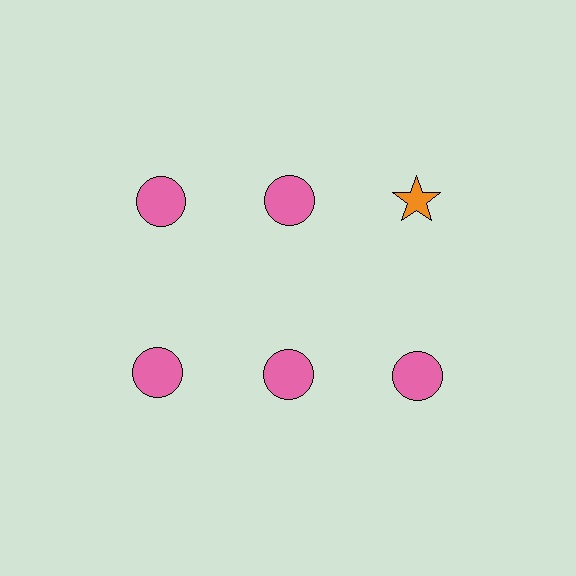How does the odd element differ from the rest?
It differs in both color (orange instead of pink) and shape (star instead of circle).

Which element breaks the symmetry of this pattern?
The orange star in the top row, center column breaks the symmetry. All other shapes are pink circles.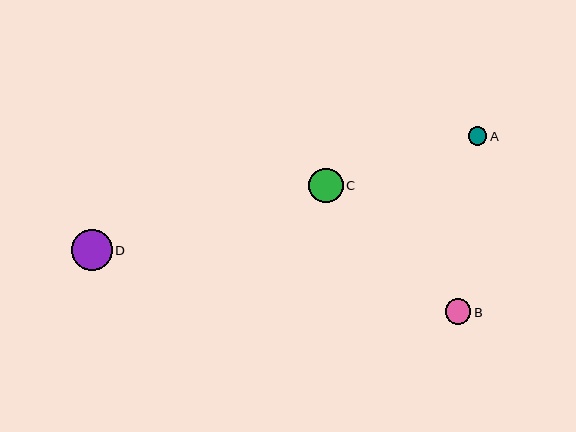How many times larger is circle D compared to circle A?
Circle D is approximately 2.2 times the size of circle A.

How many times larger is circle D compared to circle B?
Circle D is approximately 1.6 times the size of circle B.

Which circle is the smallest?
Circle A is the smallest with a size of approximately 18 pixels.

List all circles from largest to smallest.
From largest to smallest: D, C, B, A.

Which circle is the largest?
Circle D is the largest with a size of approximately 41 pixels.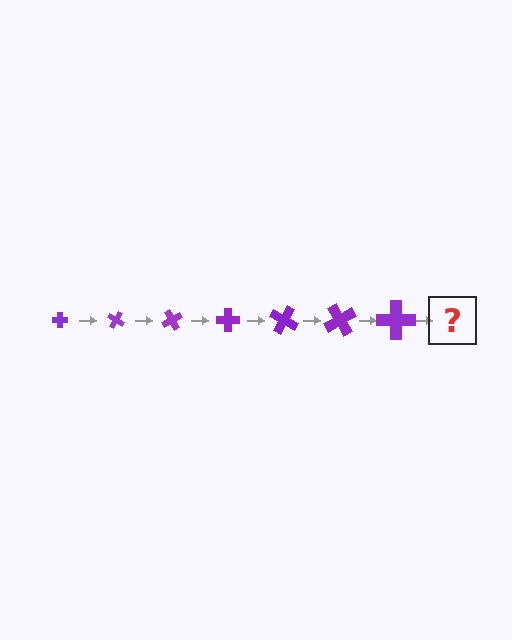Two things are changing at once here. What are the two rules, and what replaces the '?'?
The two rules are that the cross grows larger each step and it rotates 30 degrees each step. The '?' should be a cross, larger than the previous one and rotated 210 degrees from the start.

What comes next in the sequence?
The next element should be a cross, larger than the previous one and rotated 210 degrees from the start.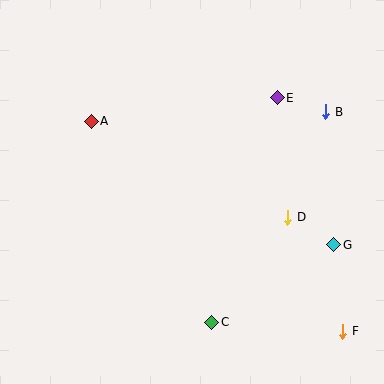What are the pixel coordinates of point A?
Point A is at (91, 121).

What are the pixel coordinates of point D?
Point D is at (288, 217).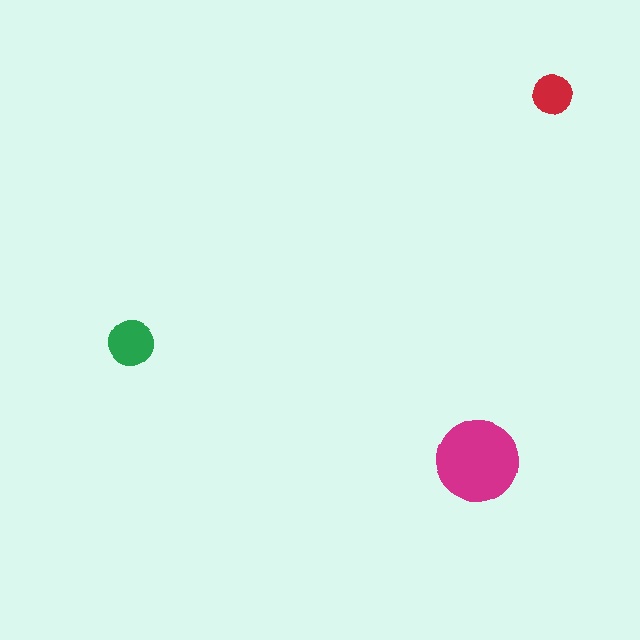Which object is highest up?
The red circle is topmost.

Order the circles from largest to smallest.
the magenta one, the green one, the red one.